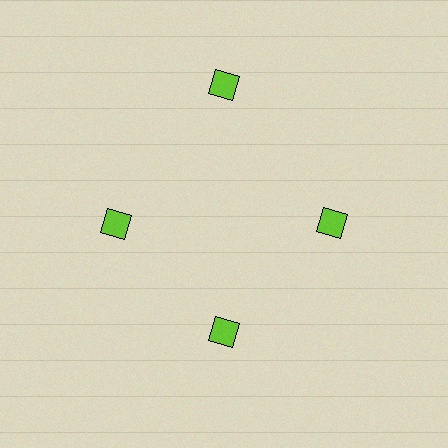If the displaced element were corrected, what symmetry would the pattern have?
It would have 4-fold rotational symmetry — the pattern would map onto itself every 90 degrees.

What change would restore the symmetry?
The symmetry would be restored by moving it inward, back onto the ring so that all 4 diamonds sit at equal angles and equal distance from the center.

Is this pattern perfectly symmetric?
No. The 4 lime diamonds are arranged in a ring, but one element near the 12 o'clock position is pushed outward from the center, breaking the 4-fold rotational symmetry.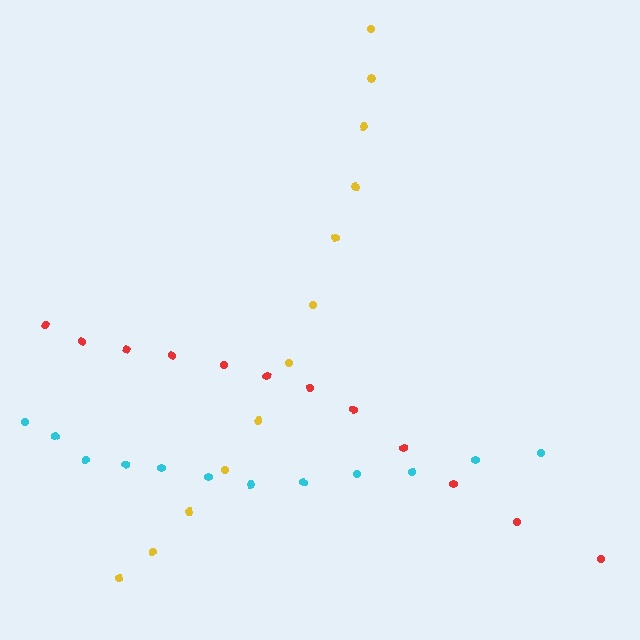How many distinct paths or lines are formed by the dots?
There are 3 distinct paths.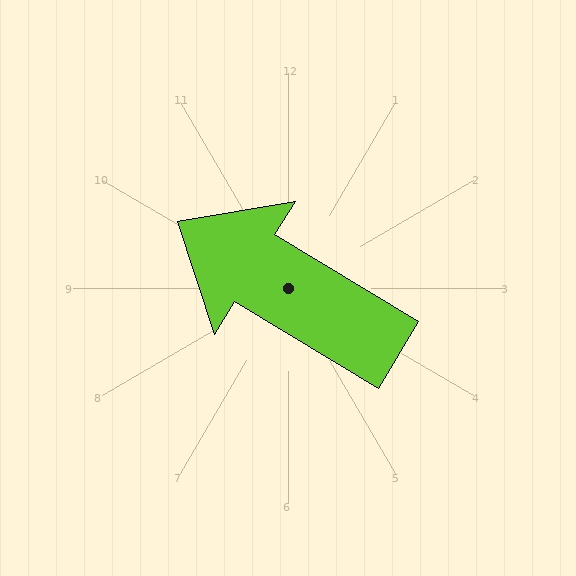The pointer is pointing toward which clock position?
Roughly 10 o'clock.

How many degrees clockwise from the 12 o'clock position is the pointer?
Approximately 301 degrees.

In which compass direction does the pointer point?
Northwest.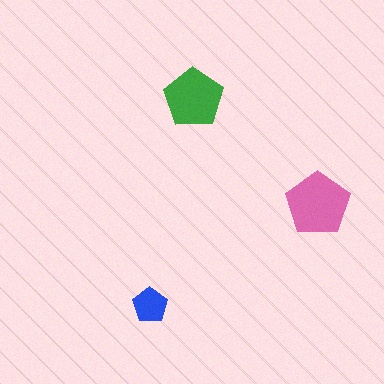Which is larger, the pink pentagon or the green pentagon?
The pink one.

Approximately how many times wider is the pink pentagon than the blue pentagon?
About 2 times wider.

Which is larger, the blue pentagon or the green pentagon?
The green one.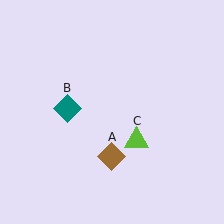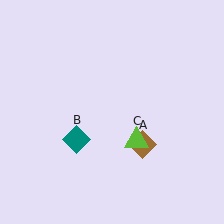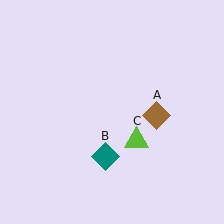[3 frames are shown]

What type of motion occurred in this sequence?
The brown diamond (object A), teal diamond (object B) rotated counterclockwise around the center of the scene.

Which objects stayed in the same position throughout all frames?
Lime triangle (object C) remained stationary.